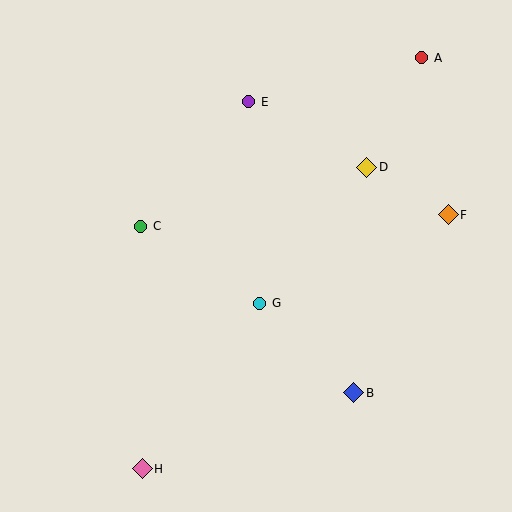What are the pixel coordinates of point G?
Point G is at (260, 303).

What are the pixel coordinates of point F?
Point F is at (448, 215).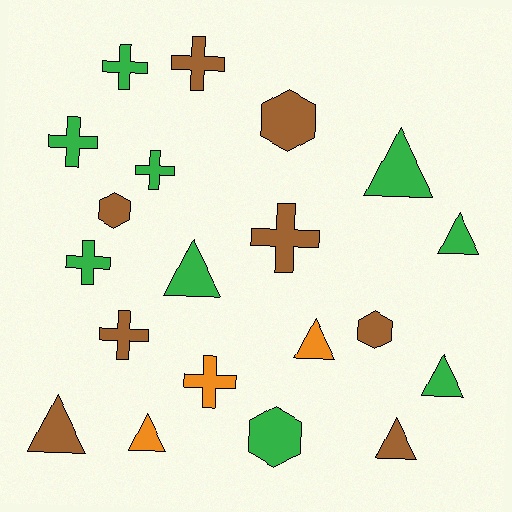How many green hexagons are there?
There is 1 green hexagon.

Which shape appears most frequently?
Triangle, with 8 objects.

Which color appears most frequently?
Green, with 9 objects.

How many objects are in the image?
There are 20 objects.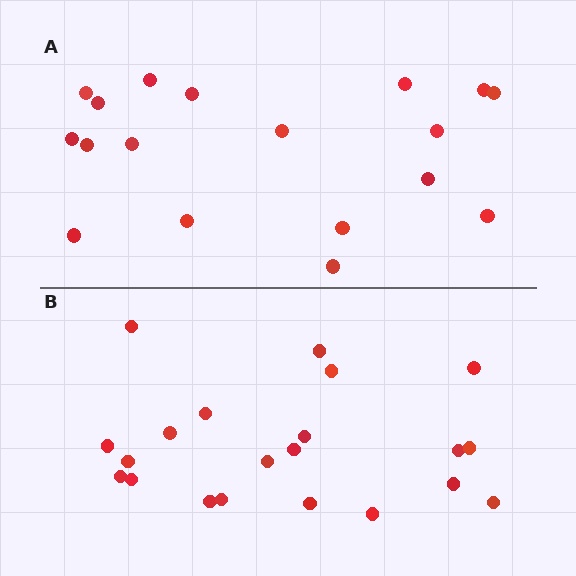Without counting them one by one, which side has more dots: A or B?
Region B (the bottom region) has more dots.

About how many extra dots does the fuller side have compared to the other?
Region B has just a few more — roughly 2 or 3 more dots than region A.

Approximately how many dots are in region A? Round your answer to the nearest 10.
About 20 dots. (The exact count is 18, which rounds to 20.)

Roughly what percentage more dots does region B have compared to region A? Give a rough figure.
About 15% more.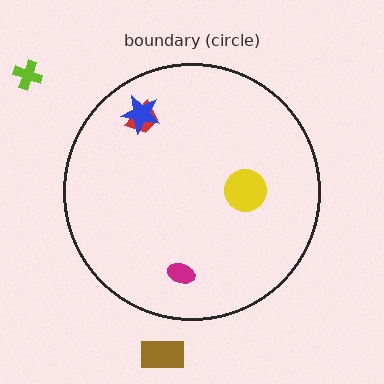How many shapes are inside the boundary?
4 inside, 2 outside.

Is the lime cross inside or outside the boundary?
Outside.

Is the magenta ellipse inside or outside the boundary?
Inside.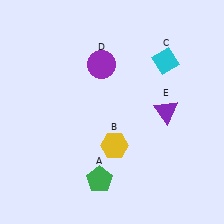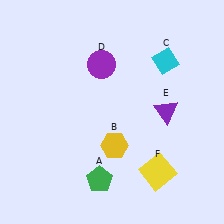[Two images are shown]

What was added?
A yellow square (F) was added in Image 2.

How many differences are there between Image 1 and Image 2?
There is 1 difference between the two images.